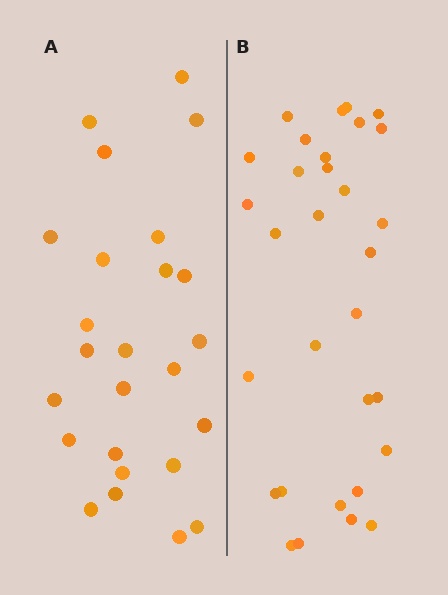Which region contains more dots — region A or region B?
Region B (the right region) has more dots.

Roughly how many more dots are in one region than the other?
Region B has about 6 more dots than region A.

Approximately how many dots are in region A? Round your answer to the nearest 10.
About 20 dots. (The exact count is 25, which rounds to 20.)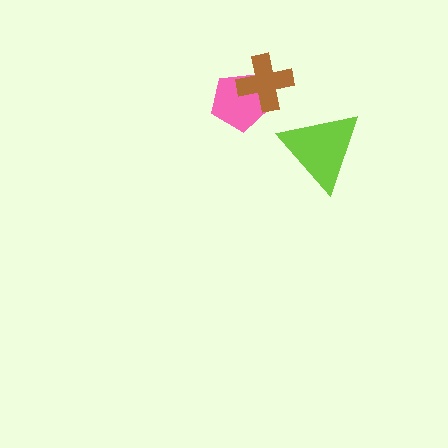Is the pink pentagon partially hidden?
Yes, it is partially covered by another shape.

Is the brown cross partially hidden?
No, no other shape covers it.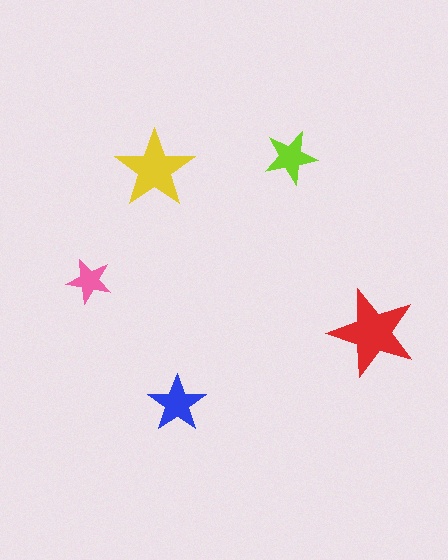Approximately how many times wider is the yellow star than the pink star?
About 2 times wider.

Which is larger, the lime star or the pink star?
The lime one.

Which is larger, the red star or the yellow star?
The red one.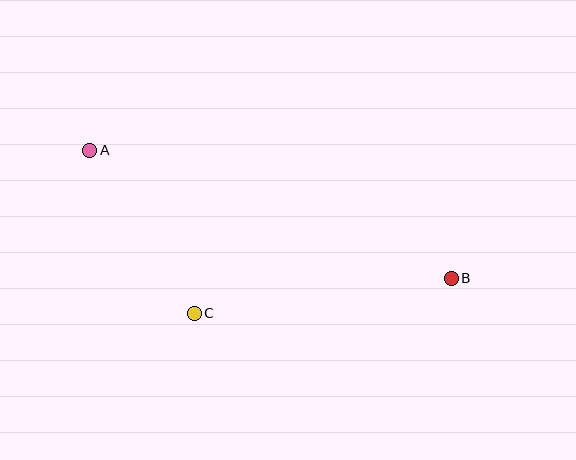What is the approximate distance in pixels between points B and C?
The distance between B and C is approximately 260 pixels.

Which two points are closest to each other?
Points A and C are closest to each other.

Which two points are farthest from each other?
Points A and B are farthest from each other.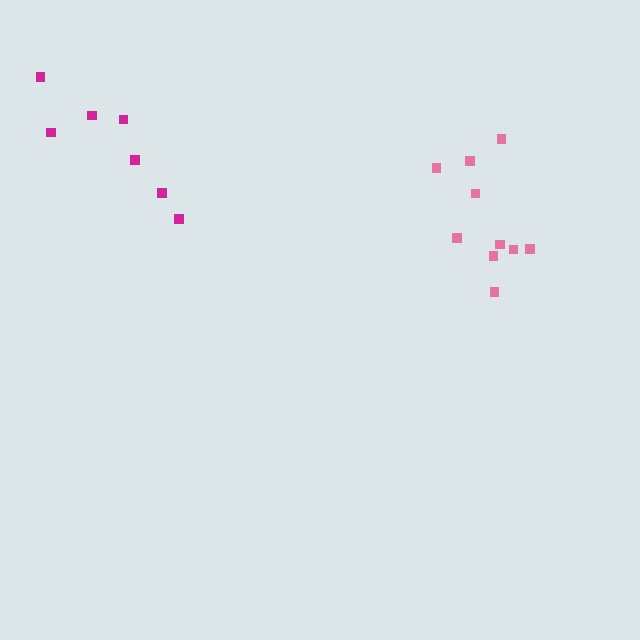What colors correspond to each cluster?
The clusters are colored: pink, magenta.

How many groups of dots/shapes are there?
There are 2 groups.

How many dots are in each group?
Group 1: 10 dots, Group 2: 7 dots (17 total).